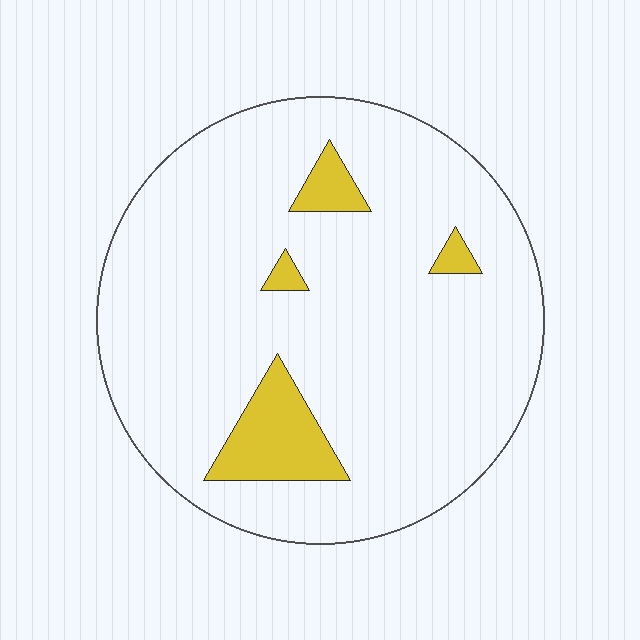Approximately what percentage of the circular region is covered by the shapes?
Approximately 10%.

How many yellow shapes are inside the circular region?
4.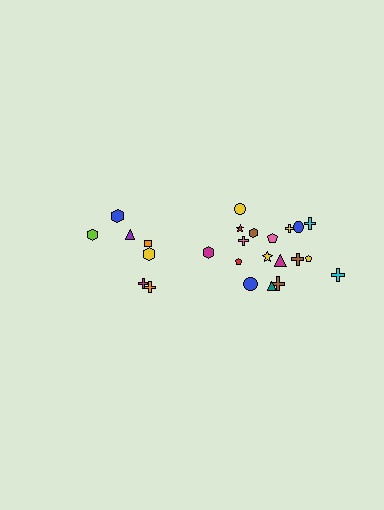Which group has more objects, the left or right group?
The right group.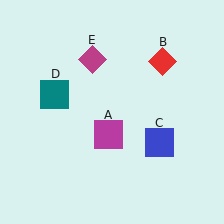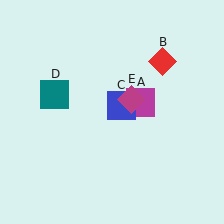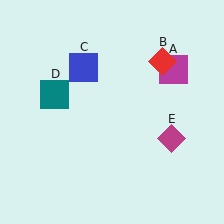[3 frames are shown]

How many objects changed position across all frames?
3 objects changed position: magenta square (object A), blue square (object C), magenta diamond (object E).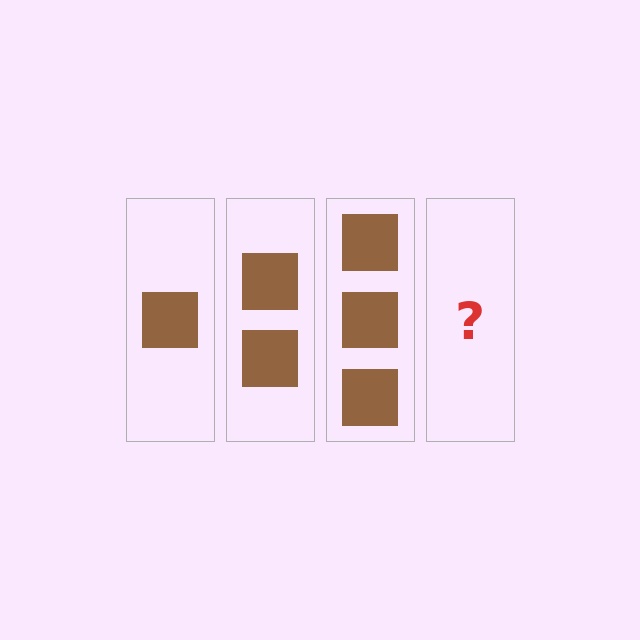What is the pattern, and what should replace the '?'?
The pattern is that each step adds one more square. The '?' should be 4 squares.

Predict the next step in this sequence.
The next step is 4 squares.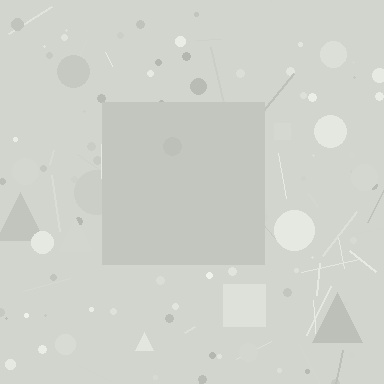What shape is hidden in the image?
A square is hidden in the image.